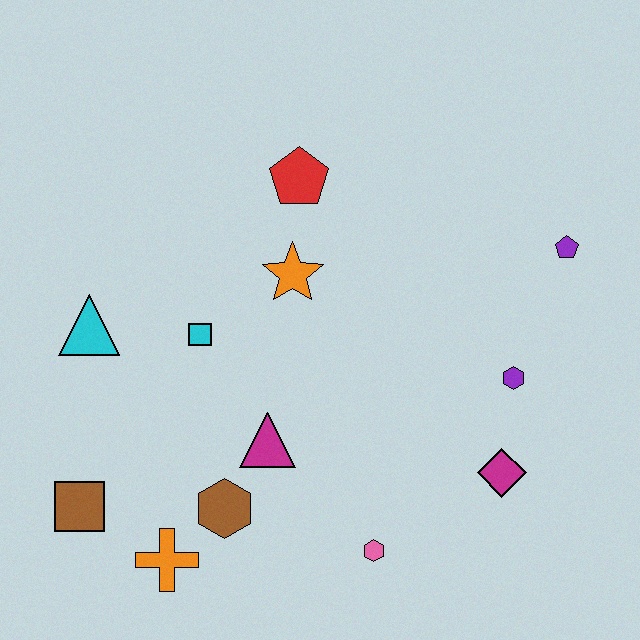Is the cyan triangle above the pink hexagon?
Yes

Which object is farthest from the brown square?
The purple pentagon is farthest from the brown square.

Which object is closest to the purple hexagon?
The magenta diamond is closest to the purple hexagon.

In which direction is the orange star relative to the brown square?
The orange star is above the brown square.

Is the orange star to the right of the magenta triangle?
Yes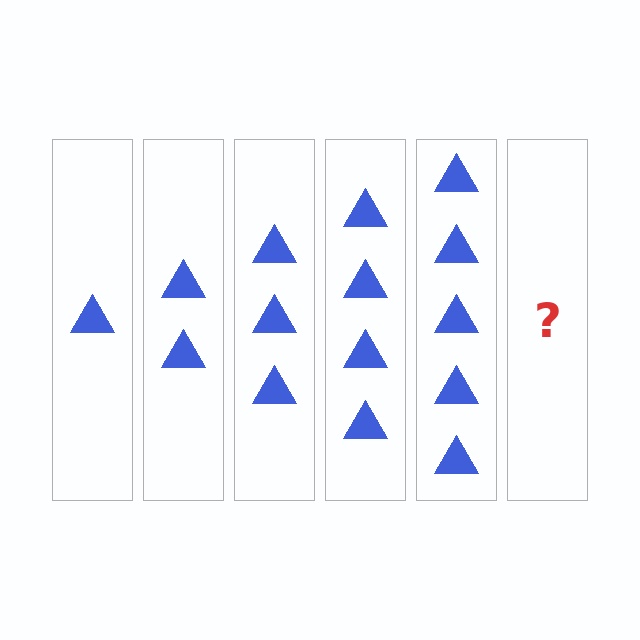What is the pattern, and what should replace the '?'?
The pattern is that each step adds one more triangle. The '?' should be 6 triangles.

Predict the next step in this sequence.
The next step is 6 triangles.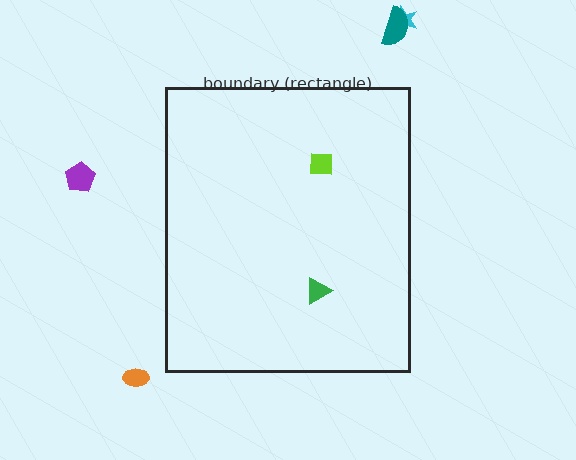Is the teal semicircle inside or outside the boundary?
Outside.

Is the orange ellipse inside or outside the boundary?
Outside.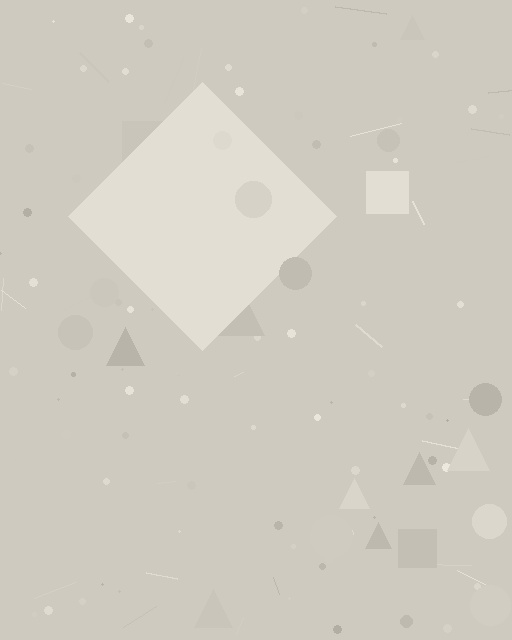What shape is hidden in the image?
A diamond is hidden in the image.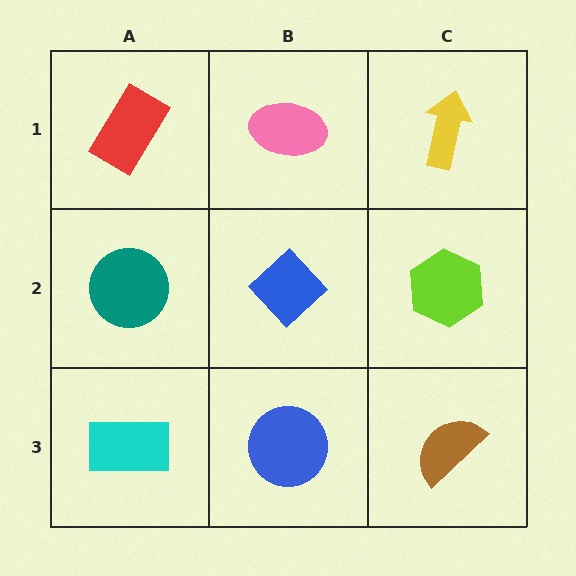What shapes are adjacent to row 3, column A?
A teal circle (row 2, column A), a blue circle (row 3, column B).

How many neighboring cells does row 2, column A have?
3.